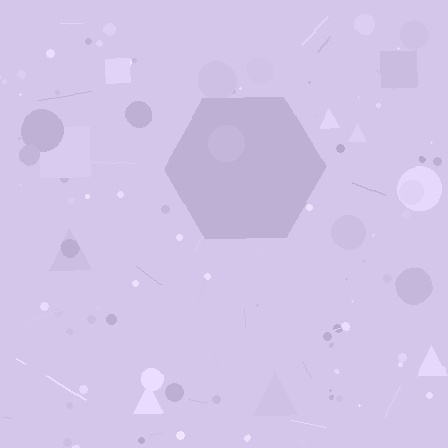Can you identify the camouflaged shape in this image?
The camouflaged shape is a hexagon.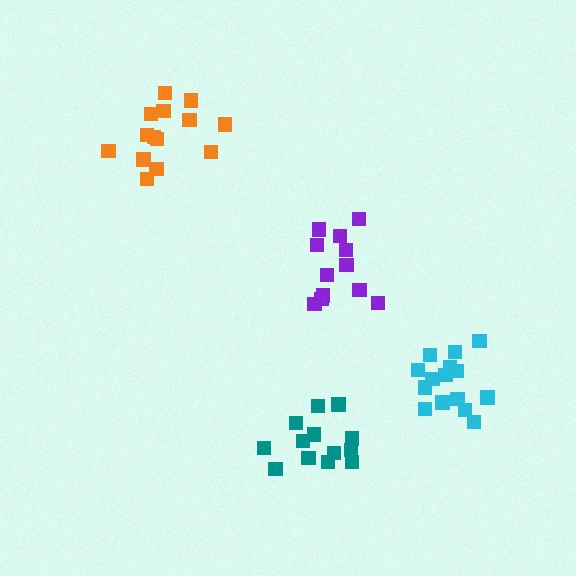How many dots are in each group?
Group 1: 12 dots, Group 2: 15 dots, Group 3: 14 dots, Group 4: 13 dots (54 total).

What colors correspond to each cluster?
The clusters are colored: purple, cyan, orange, teal.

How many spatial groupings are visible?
There are 4 spatial groupings.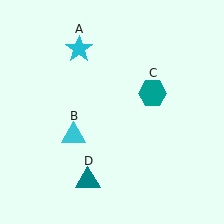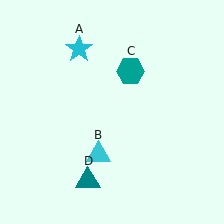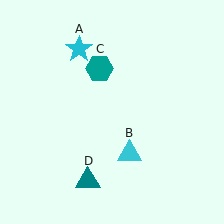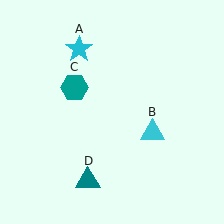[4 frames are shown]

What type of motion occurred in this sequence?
The cyan triangle (object B), teal hexagon (object C) rotated counterclockwise around the center of the scene.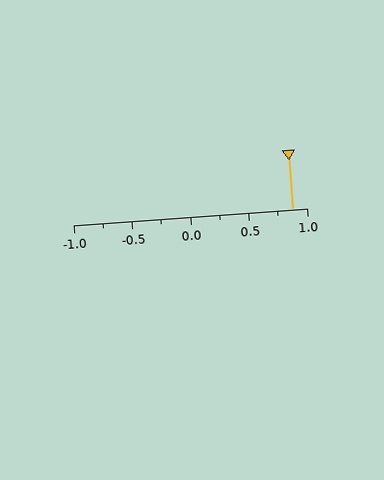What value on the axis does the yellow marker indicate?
The marker indicates approximately 0.88.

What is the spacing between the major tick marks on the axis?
The major ticks are spaced 0.5 apart.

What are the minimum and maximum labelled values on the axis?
The axis runs from -1.0 to 1.0.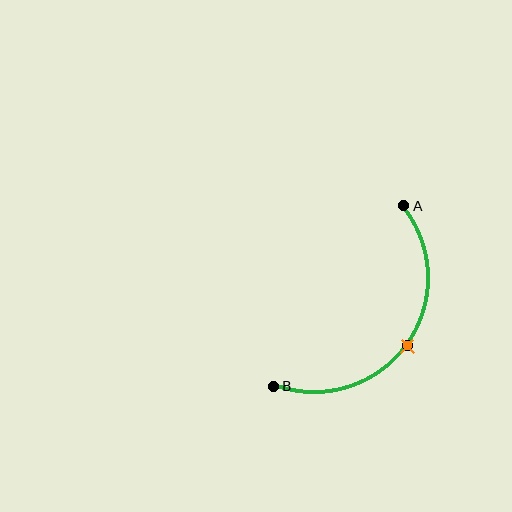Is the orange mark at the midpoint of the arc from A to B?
Yes. The orange mark lies on the arc at equal arc-length from both A and B — it is the arc midpoint.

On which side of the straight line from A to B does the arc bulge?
The arc bulges below and to the right of the straight line connecting A and B.